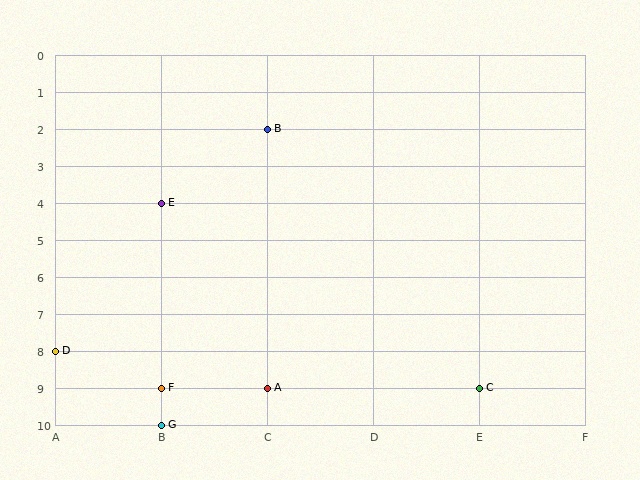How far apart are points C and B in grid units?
Points C and B are 2 columns and 7 rows apart (about 7.3 grid units diagonally).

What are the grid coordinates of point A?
Point A is at grid coordinates (C, 9).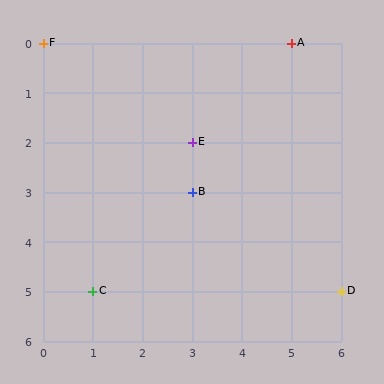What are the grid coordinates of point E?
Point E is at grid coordinates (3, 2).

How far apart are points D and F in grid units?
Points D and F are 6 columns and 5 rows apart (about 7.8 grid units diagonally).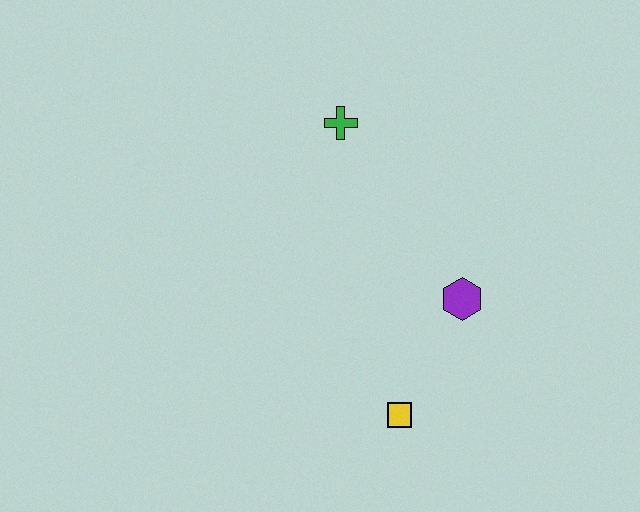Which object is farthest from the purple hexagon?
The green cross is farthest from the purple hexagon.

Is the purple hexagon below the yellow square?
No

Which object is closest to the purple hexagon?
The yellow square is closest to the purple hexagon.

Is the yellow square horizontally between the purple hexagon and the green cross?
Yes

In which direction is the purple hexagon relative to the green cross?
The purple hexagon is below the green cross.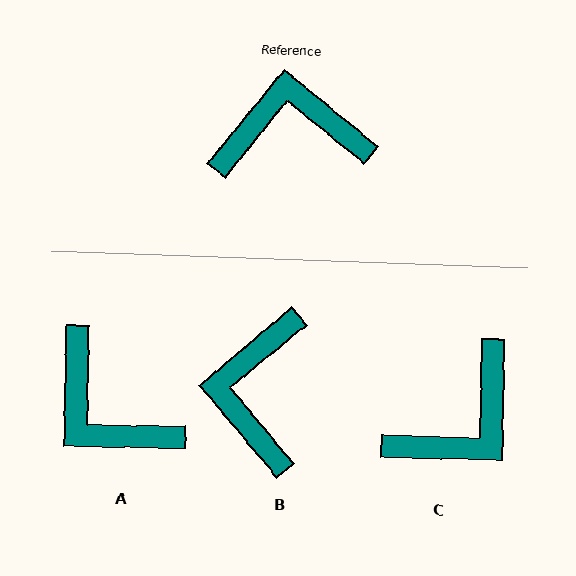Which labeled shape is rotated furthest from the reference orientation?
C, about 142 degrees away.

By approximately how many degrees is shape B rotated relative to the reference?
Approximately 79 degrees counter-clockwise.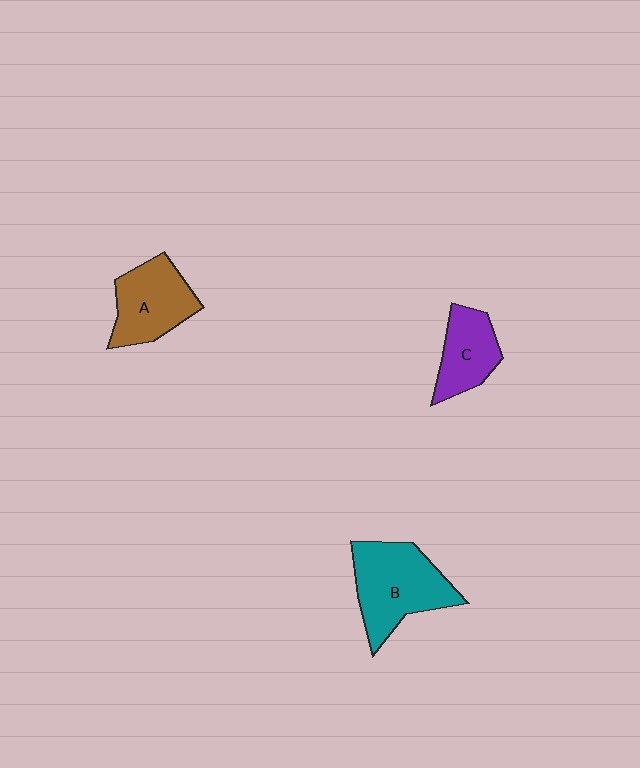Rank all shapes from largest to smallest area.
From largest to smallest: B (teal), A (brown), C (purple).